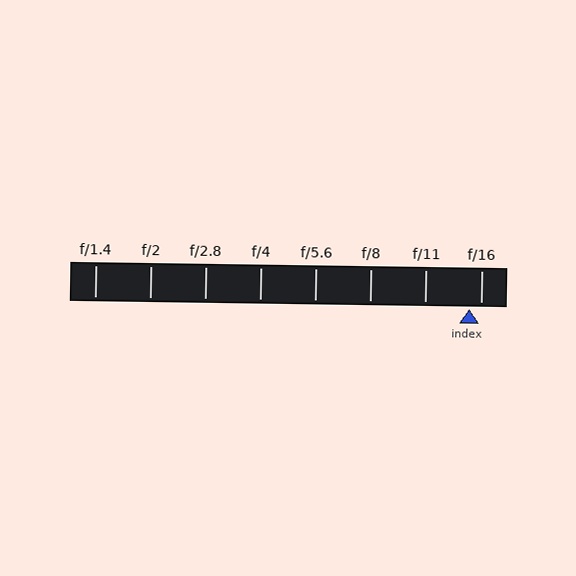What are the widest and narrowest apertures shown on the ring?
The widest aperture shown is f/1.4 and the narrowest is f/16.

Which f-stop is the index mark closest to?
The index mark is closest to f/16.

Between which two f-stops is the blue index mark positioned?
The index mark is between f/11 and f/16.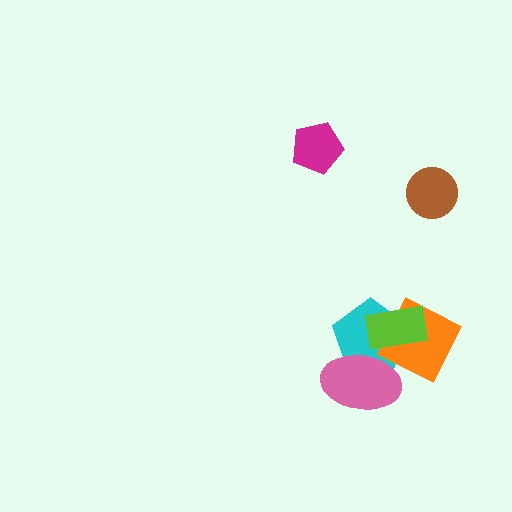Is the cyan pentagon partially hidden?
Yes, it is partially covered by another shape.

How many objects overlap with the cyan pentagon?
3 objects overlap with the cyan pentagon.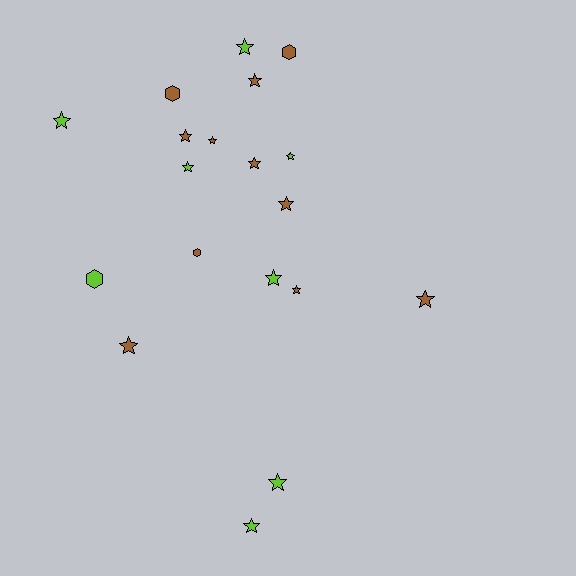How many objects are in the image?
There are 19 objects.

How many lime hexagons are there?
There is 1 lime hexagon.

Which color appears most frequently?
Brown, with 11 objects.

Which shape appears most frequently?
Star, with 15 objects.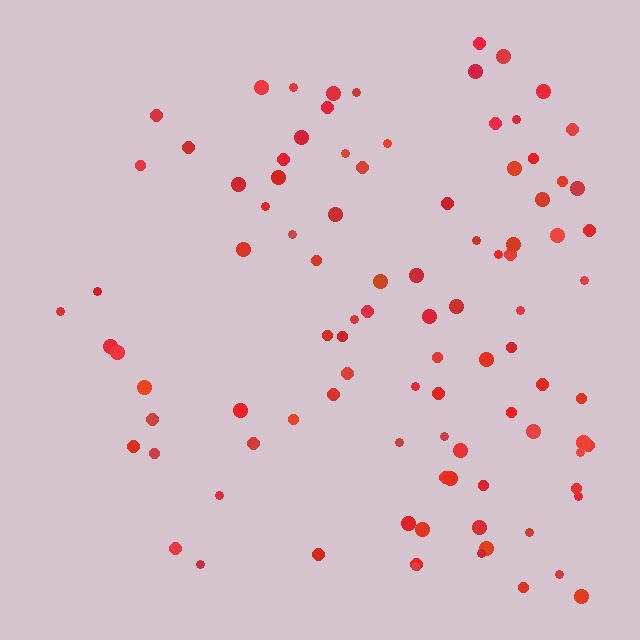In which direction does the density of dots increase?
From left to right, with the right side densest.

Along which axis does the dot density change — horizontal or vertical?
Horizontal.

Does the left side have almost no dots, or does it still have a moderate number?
Still a moderate number, just noticeably fewer than the right.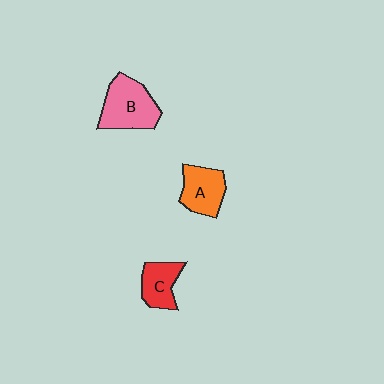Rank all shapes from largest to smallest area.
From largest to smallest: B (pink), A (orange), C (red).